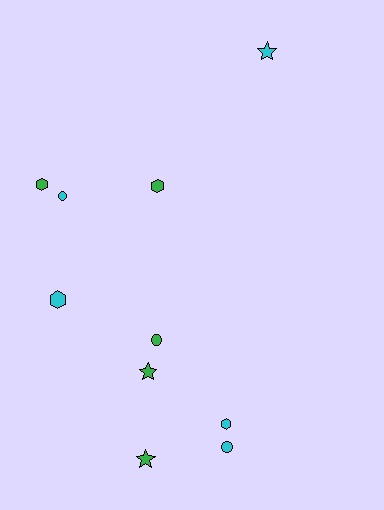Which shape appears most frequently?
Hexagon, with 4 objects.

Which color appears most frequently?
Cyan, with 5 objects.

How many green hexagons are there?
There are 2 green hexagons.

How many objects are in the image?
There are 10 objects.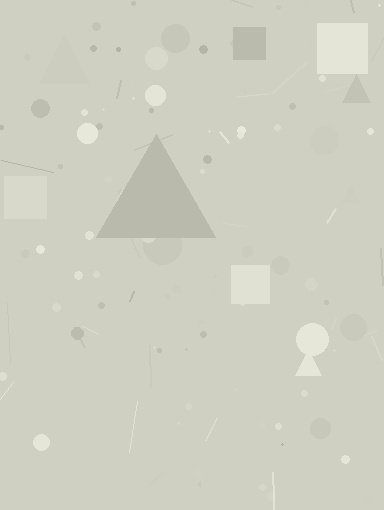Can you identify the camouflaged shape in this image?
The camouflaged shape is a triangle.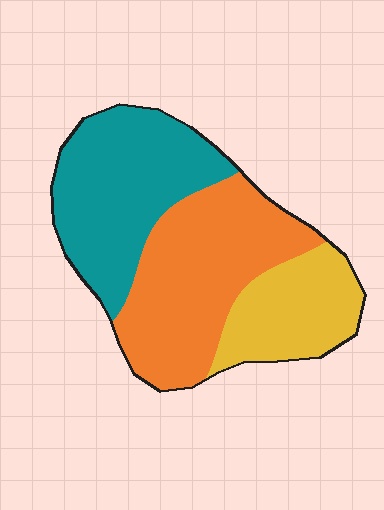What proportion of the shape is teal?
Teal covers 37% of the shape.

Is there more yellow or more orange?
Orange.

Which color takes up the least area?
Yellow, at roughly 20%.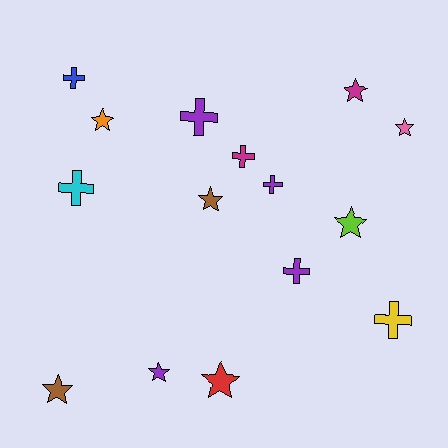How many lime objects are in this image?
There is 1 lime object.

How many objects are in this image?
There are 15 objects.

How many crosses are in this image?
There are 7 crosses.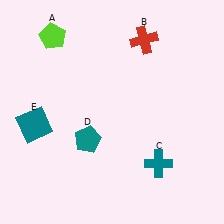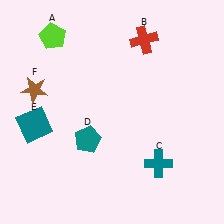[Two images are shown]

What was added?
A brown star (F) was added in Image 2.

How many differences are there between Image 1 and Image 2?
There is 1 difference between the two images.